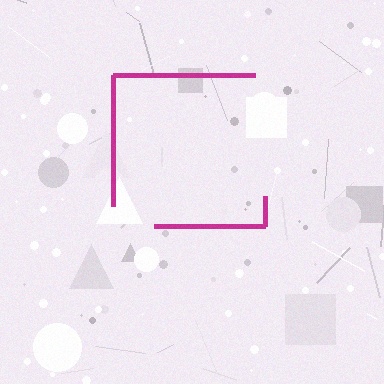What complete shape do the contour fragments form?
The contour fragments form a square.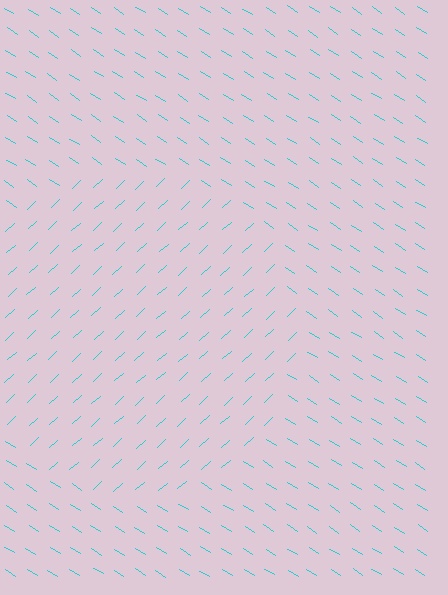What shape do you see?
I see a circle.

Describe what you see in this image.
The image is filled with small cyan line segments. A circle region in the image has lines oriented differently from the surrounding lines, creating a visible texture boundary.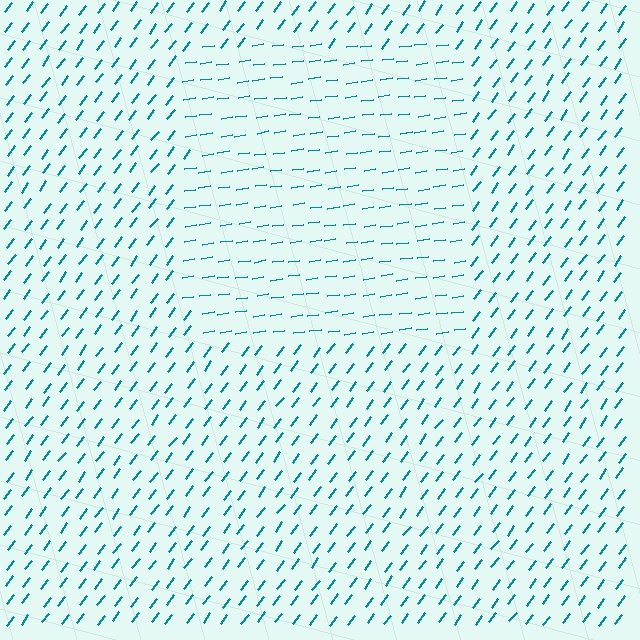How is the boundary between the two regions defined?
The boundary is defined purely by a change in line orientation (approximately 45 degrees difference). All lines are the same color and thickness.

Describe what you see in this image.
The image is filled with small teal line segments. A rectangle region in the image has lines oriented differently from the surrounding lines, creating a visible texture boundary.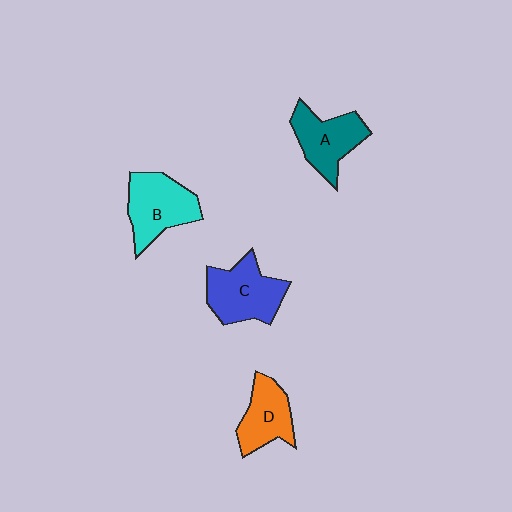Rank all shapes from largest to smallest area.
From largest to smallest: C (blue), B (cyan), A (teal), D (orange).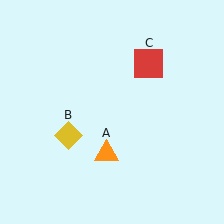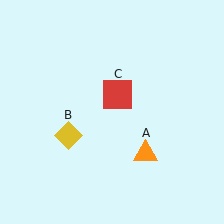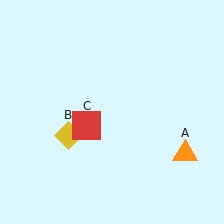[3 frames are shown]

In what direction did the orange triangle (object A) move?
The orange triangle (object A) moved right.